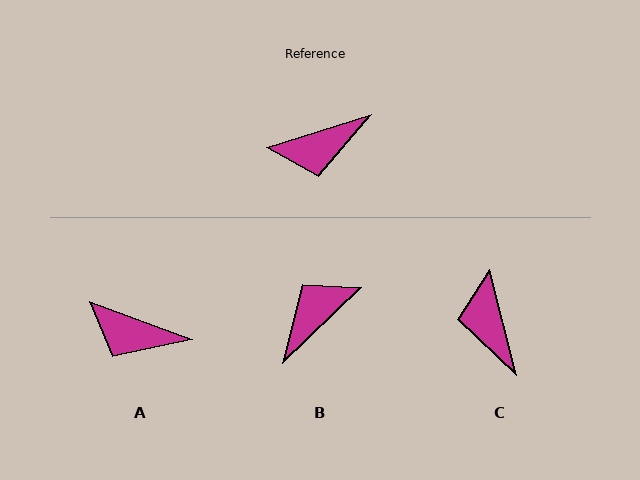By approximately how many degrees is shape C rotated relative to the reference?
Approximately 94 degrees clockwise.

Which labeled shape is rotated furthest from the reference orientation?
B, about 154 degrees away.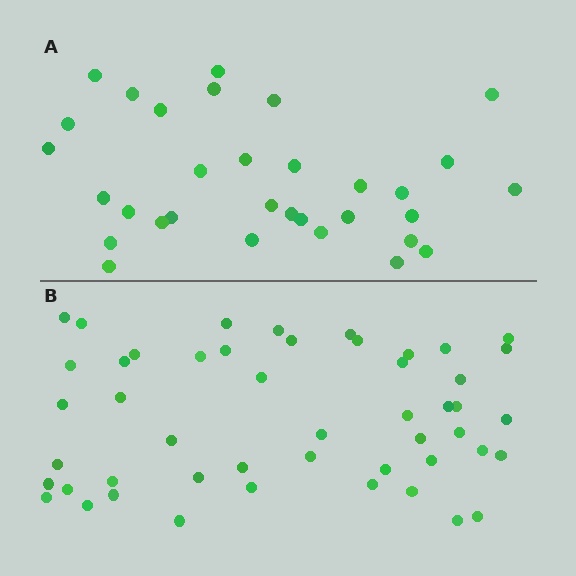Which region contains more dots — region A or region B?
Region B (the bottom region) has more dots.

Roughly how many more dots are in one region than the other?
Region B has approximately 15 more dots than region A.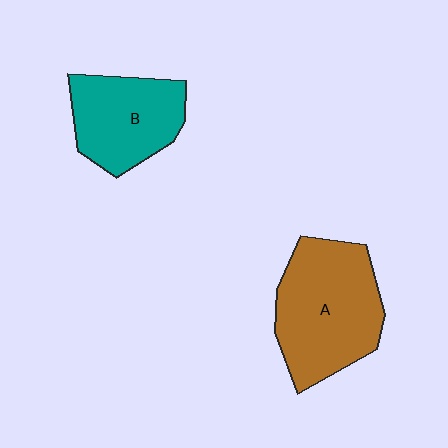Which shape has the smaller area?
Shape B (teal).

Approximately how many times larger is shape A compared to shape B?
Approximately 1.4 times.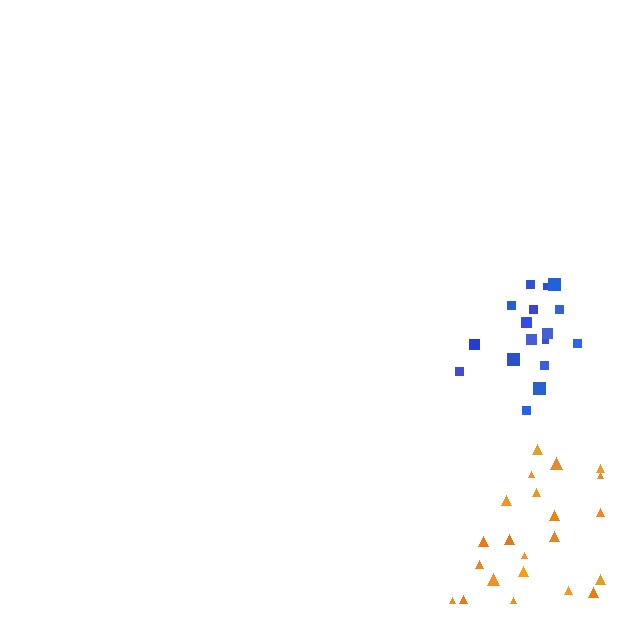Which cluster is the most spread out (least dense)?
Orange.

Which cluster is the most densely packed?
Blue.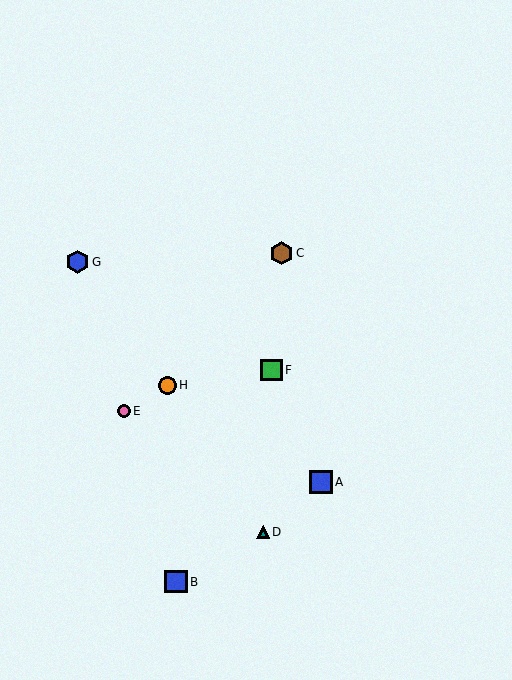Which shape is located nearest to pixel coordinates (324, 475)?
The blue square (labeled A) at (321, 482) is nearest to that location.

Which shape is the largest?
The brown hexagon (labeled C) is the largest.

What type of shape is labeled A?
Shape A is a blue square.